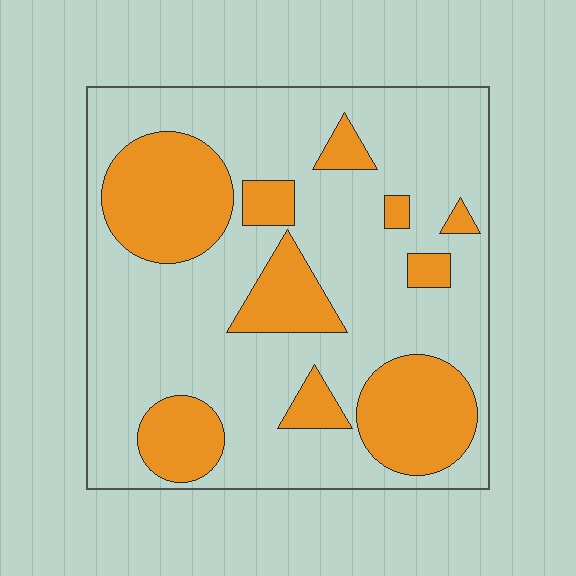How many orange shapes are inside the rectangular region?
10.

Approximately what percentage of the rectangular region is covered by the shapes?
Approximately 30%.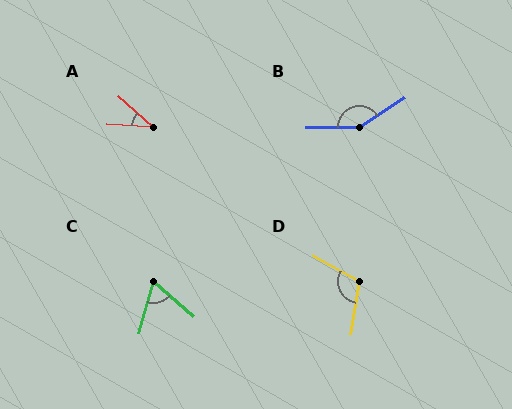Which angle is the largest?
B, at approximately 147 degrees.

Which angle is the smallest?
A, at approximately 39 degrees.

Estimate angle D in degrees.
Approximately 110 degrees.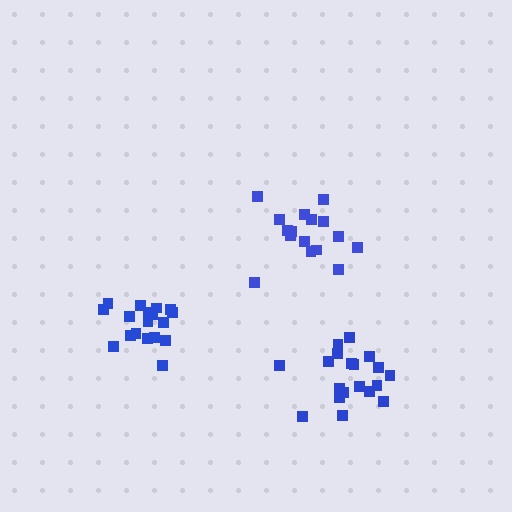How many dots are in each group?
Group 1: 19 dots, Group 2: 18 dots, Group 3: 16 dots (53 total).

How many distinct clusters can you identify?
There are 3 distinct clusters.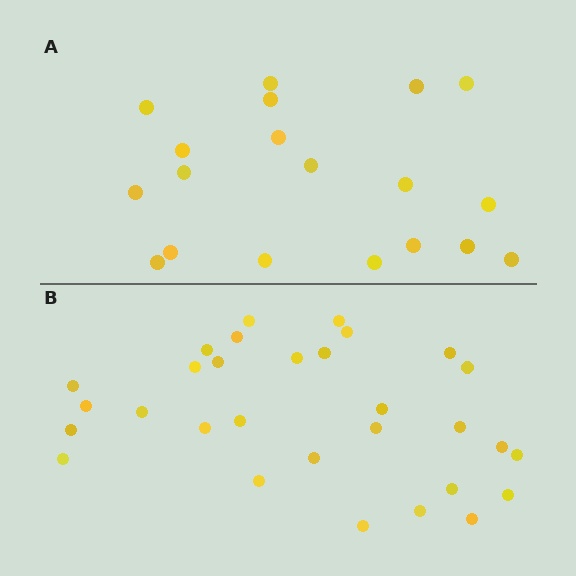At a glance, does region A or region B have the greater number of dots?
Region B (the bottom region) has more dots.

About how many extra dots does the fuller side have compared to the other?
Region B has roughly 12 or so more dots than region A.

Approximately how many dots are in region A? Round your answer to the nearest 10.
About 20 dots. (The exact count is 19, which rounds to 20.)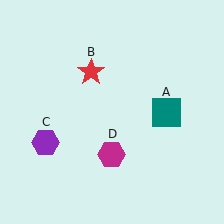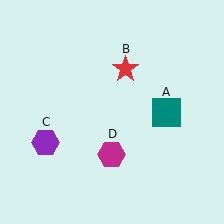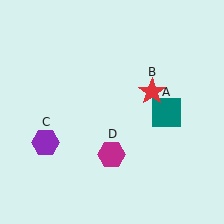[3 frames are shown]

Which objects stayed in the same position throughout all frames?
Teal square (object A) and purple hexagon (object C) and magenta hexagon (object D) remained stationary.